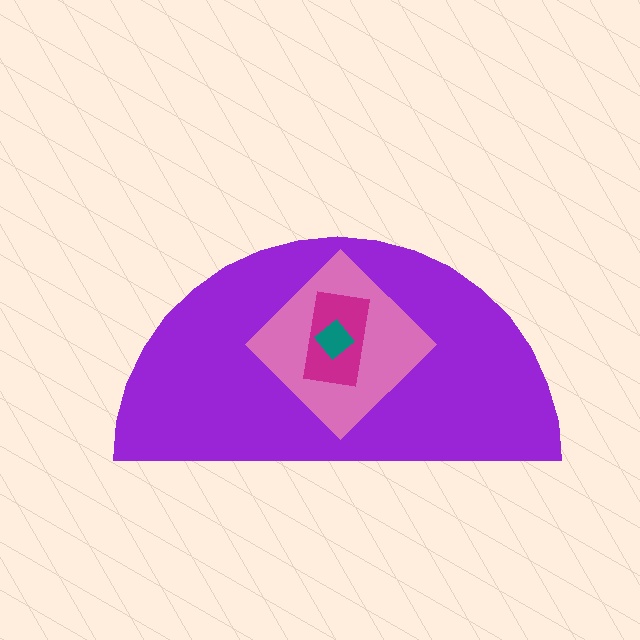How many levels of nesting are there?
4.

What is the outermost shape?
The purple semicircle.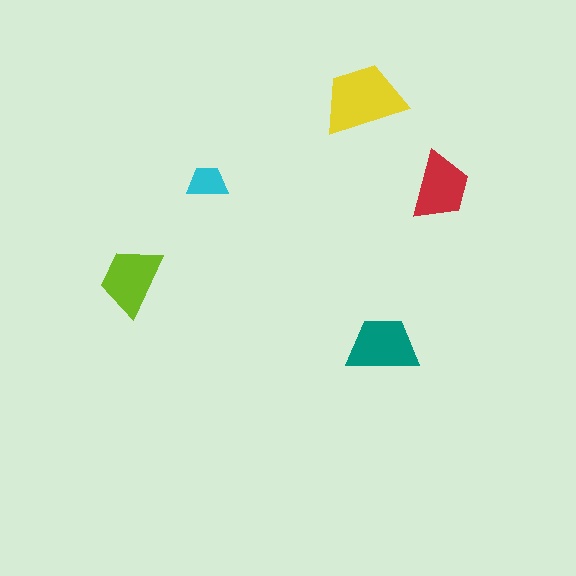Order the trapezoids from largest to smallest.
the yellow one, the teal one, the lime one, the red one, the cyan one.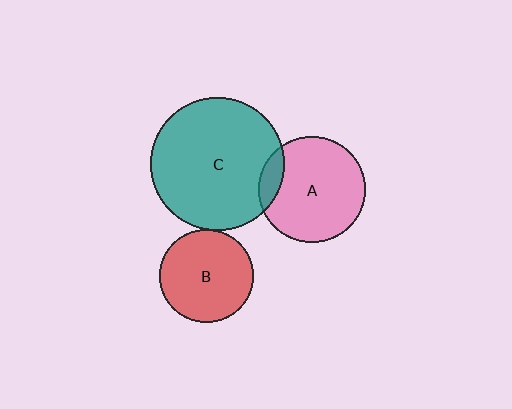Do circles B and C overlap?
Yes.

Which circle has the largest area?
Circle C (teal).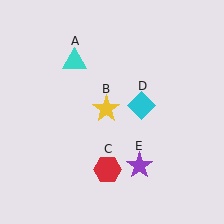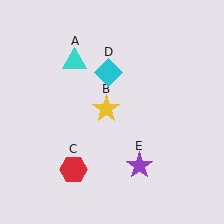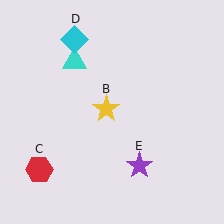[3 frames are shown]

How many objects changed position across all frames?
2 objects changed position: red hexagon (object C), cyan diamond (object D).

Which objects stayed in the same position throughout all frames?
Cyan triangle (object A) and yellow star (object B) and purple star (object E) remained stationary.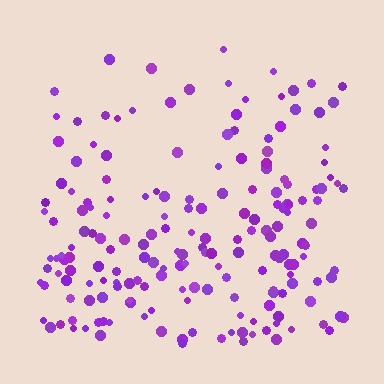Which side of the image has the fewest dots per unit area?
The top.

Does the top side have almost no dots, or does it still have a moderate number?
Still a moderate number, just noticeably fewer than the bottom.